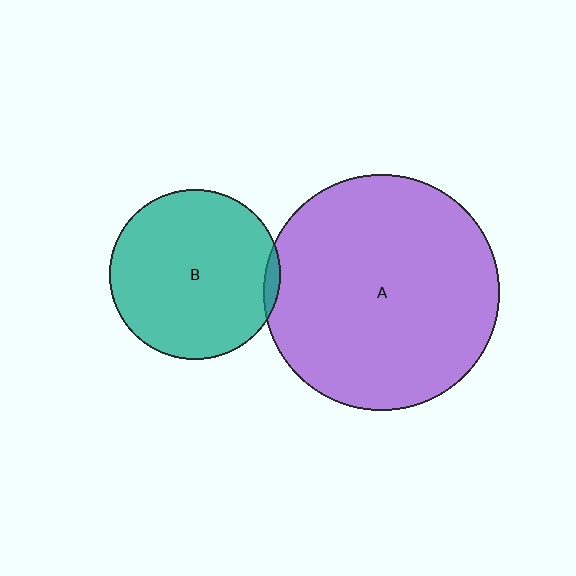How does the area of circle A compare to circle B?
Approximately 1.9 times.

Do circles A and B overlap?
Yes.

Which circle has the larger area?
Circle A (purple).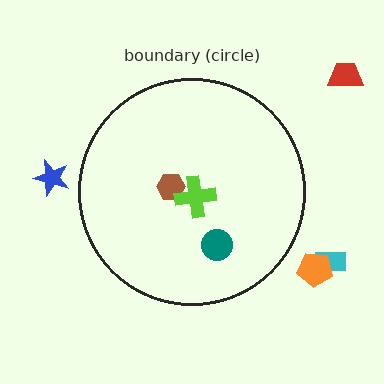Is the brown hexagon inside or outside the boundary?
Inside.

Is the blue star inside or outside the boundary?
Outside.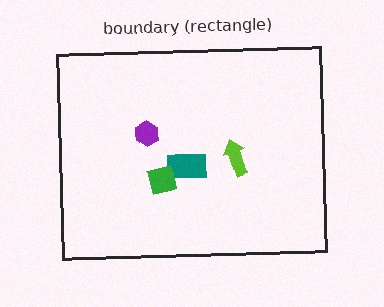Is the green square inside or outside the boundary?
Inside.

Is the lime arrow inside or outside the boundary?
Inside.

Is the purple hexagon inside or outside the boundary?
Inside.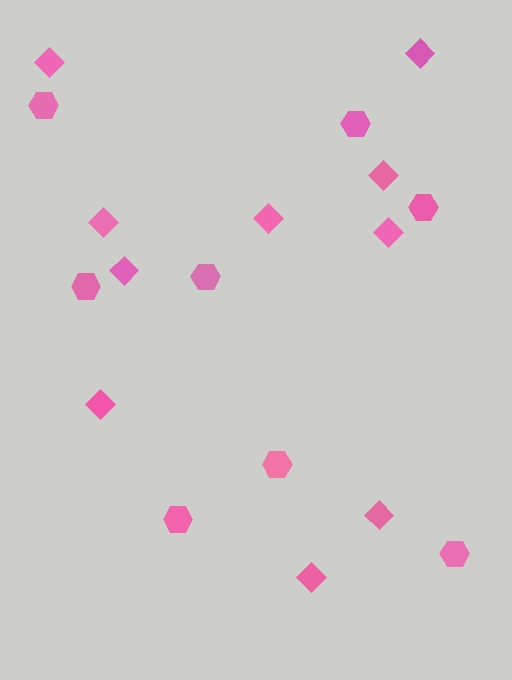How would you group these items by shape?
There are 2 groups: one group of diamonds (10) and one group of hexagons (8).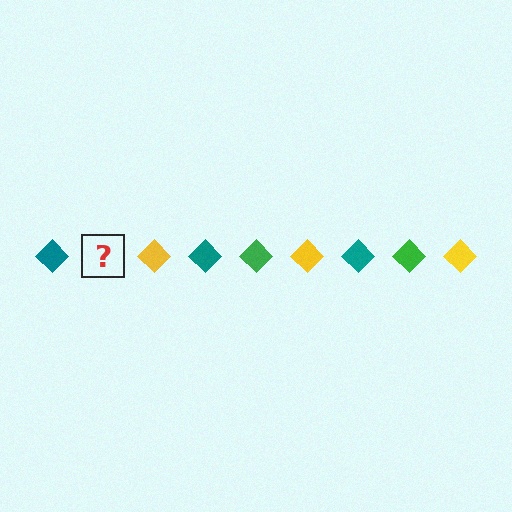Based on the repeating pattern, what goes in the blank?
The blank should be a green diamond.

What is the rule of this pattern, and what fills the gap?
The rule is that the pattern cycles through teal, green, yellow diamonds. The gap should be filled with a green diamond.